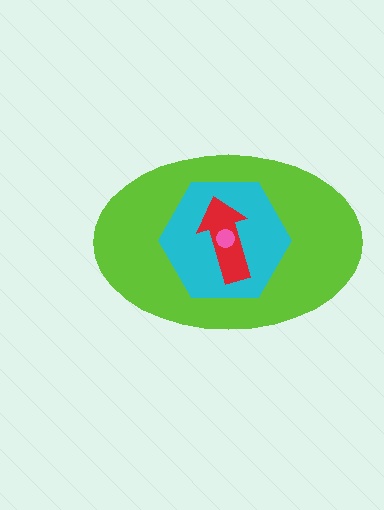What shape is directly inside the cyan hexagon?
The red arrow.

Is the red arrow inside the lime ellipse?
Yes.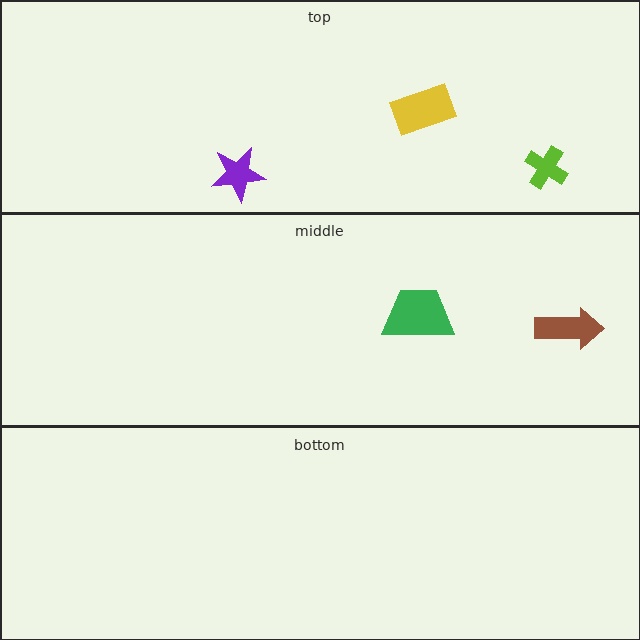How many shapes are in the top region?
3.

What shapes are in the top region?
The yellow rectangle, the lime cross, the purple star.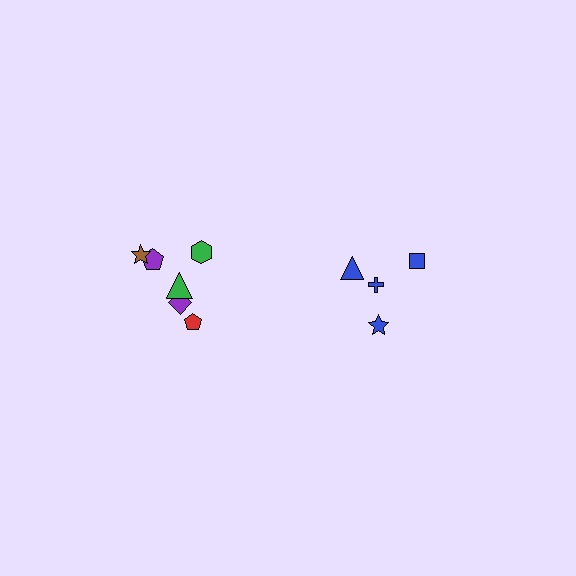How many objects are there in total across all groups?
There are 10 objects.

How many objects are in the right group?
There are 4 objects.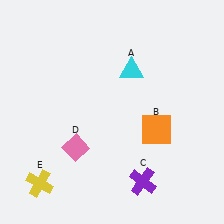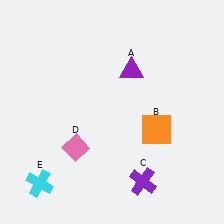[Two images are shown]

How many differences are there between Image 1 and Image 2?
There are 2 differences between the two images.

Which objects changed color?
A changed from cyan to purple. E changed from yellow to cyan.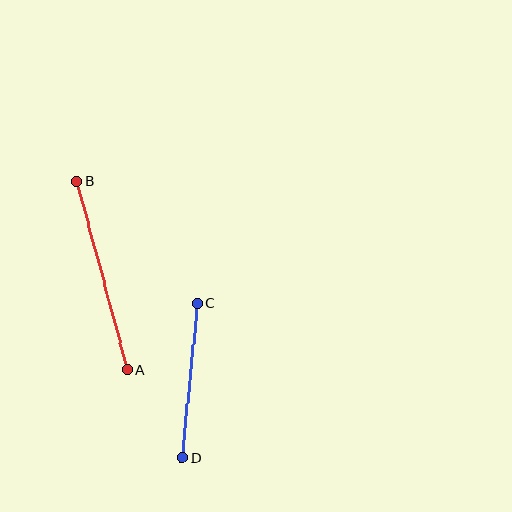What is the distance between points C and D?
The distance is approximately 155 pixels.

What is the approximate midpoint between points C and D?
The midpoint is at approximately (190, 381) pixels.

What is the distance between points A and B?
The distance is approximately 195 pixels.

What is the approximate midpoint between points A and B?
The midpoint is at approximately (102, 275) pixels.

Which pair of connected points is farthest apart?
Points A and B are farthest apart.